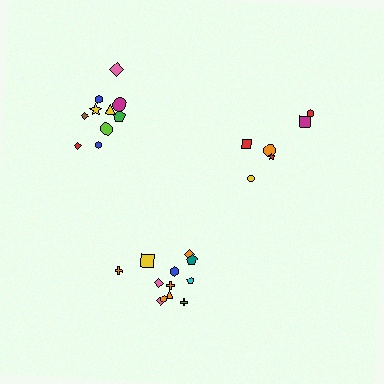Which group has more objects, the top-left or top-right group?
The top-left group.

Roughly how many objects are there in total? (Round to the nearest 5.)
Roughly 30 objects in total.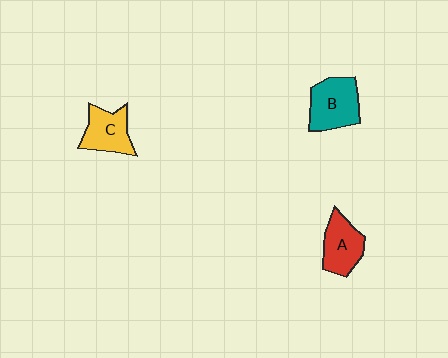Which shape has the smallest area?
Shape C (yellow).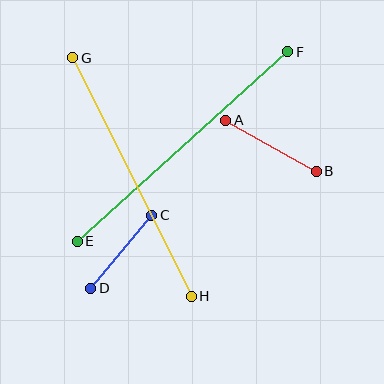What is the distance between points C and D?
The distance is approximately 95 pixels.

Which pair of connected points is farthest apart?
Points E and F are farthest apart.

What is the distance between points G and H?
The distance is approximately 266 pixels.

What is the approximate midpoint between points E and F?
The midpoint is at approximately (183, 147) pixels.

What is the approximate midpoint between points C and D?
The midpoint is at approximately (121, 252) pixels.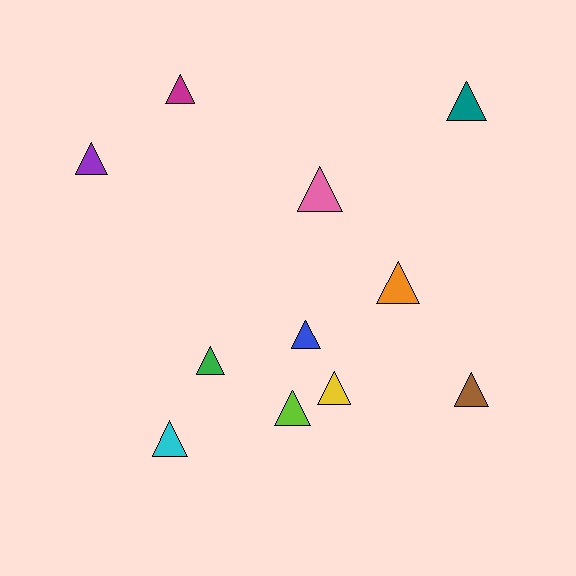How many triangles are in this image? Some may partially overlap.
There are 11 triangles.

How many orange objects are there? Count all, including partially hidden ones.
There is 1 orange object.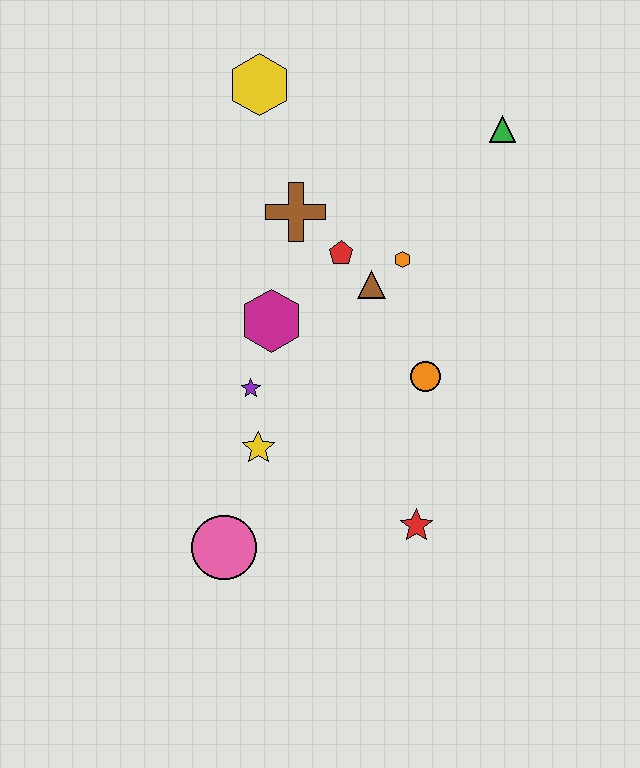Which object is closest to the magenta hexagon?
The purple star is closest to the magenta hexagon.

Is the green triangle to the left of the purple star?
No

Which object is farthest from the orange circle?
The yellow hexagon is farthest from the orange circle.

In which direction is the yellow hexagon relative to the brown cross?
The yellow hexagon is above the brown cross.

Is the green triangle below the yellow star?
No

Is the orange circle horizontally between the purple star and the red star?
No